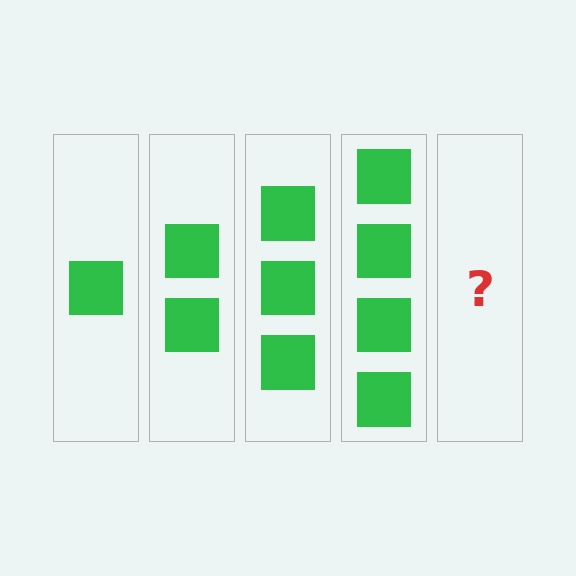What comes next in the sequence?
The next element should be 5 squares.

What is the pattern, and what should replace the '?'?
The pattern is that each step adds one more square. The '?' should be 5 squares.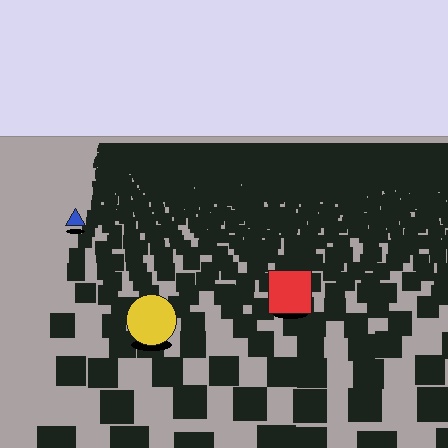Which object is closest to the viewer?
The yellow circle is closest. The texture marks near it are larger and more spread out.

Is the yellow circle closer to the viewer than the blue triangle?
Yes. The yellow circle is closer — you can tell from the texture gradient: the ground texture is coarser near it.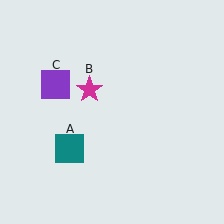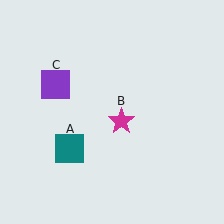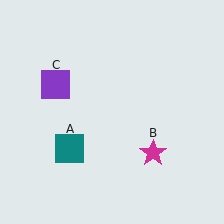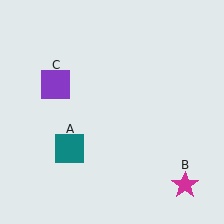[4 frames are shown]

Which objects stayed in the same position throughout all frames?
Teal square (object A) and purple square (object C) remained stationary.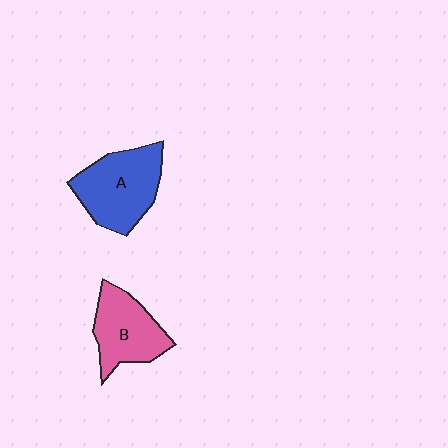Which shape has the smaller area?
Shape B (pink).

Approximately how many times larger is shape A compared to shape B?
Approximately 1.2 times.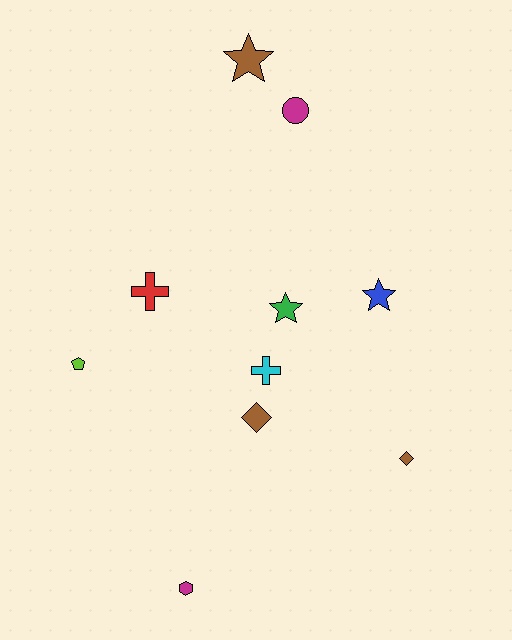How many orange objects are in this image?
There are no orange objects.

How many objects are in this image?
There are 10 objects.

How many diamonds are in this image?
There are 2 diamonds.